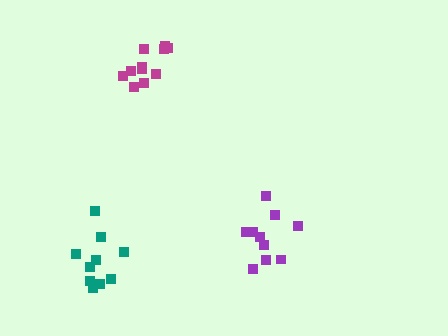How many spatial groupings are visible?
There are 3 spatial groupings.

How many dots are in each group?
Group 1: 10 dots, Group 2: 11 dots, Group 3: 10 dots (31 total).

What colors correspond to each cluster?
The clusters are colored: teal, magenta, purple.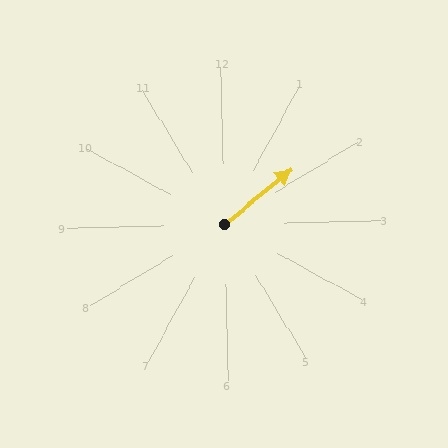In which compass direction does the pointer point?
Northeast.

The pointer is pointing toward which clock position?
Roughly 2 o'clock.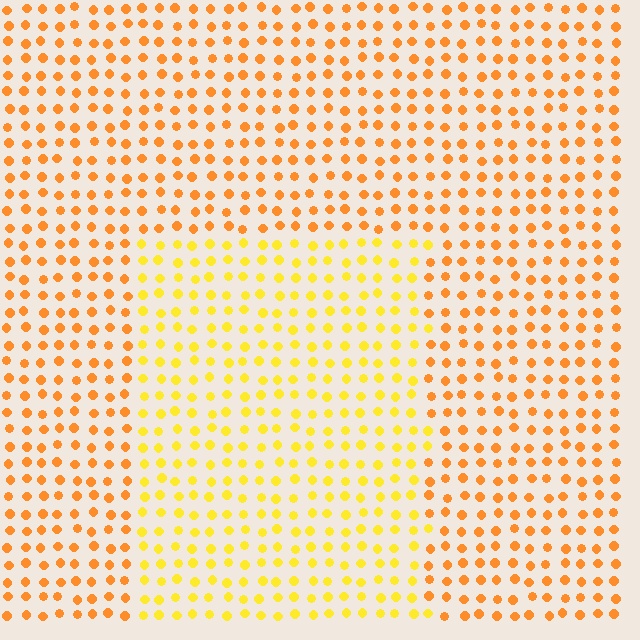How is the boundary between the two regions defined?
The boundary is defined purely by a slight shift in hue (about 27 degrees). Spacing, size, and orientation are identical on both sides.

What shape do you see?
I see a rectangle.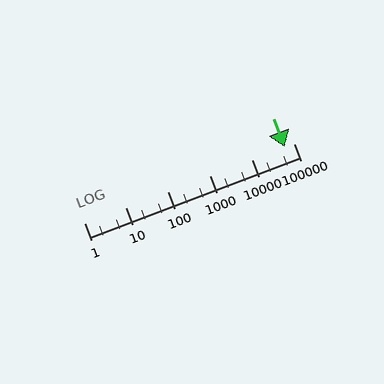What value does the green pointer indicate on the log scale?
The pointer indicates approximately 61000.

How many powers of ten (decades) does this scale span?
The scale spans 5 decades, from 1 to 100000.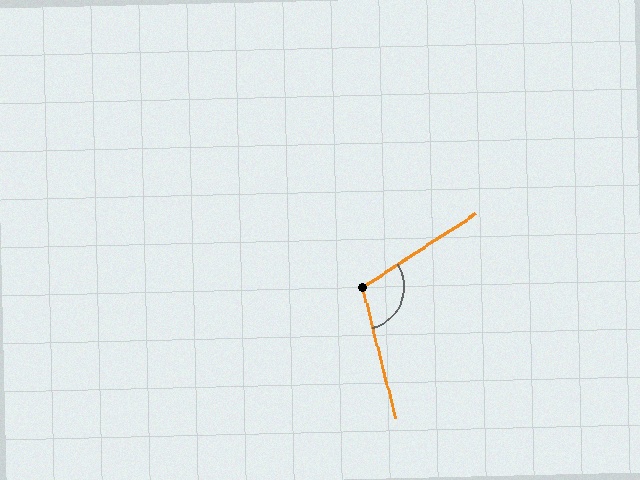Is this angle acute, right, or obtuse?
It is obtuse.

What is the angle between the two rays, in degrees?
Approximately 109 degrees.